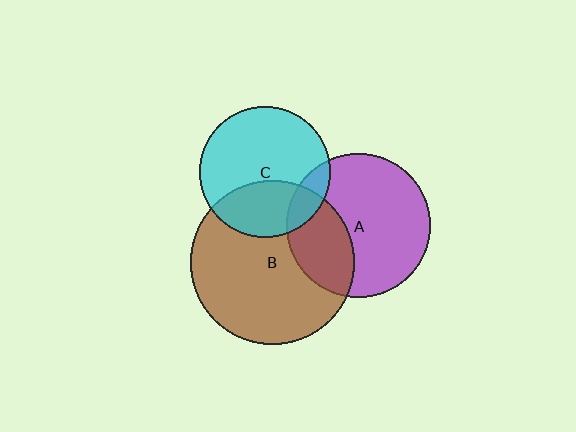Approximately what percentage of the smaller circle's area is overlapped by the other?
Approximately 35%.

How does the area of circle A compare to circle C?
Approximately 1.2 times.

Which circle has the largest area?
Circle B (brown).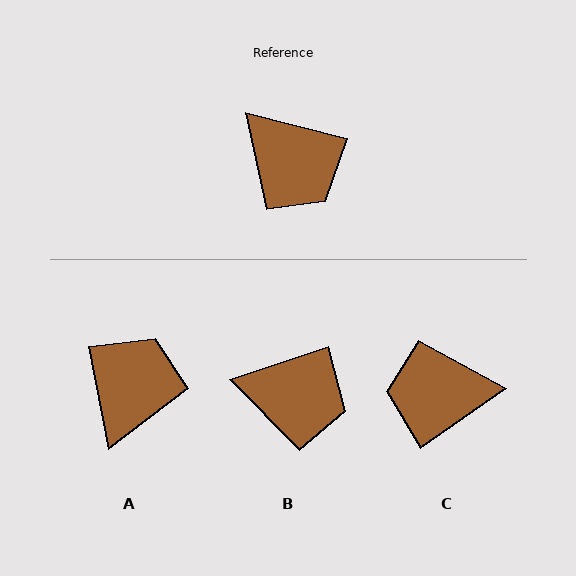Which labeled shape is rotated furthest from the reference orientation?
C, about 131 degrees away.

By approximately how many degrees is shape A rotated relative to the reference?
Approximately 115 degrees counter-clockwise.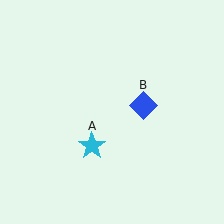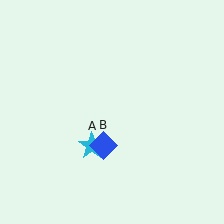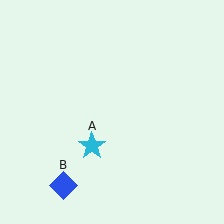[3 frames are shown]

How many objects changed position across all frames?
1 object changed position: blue diamond (object B).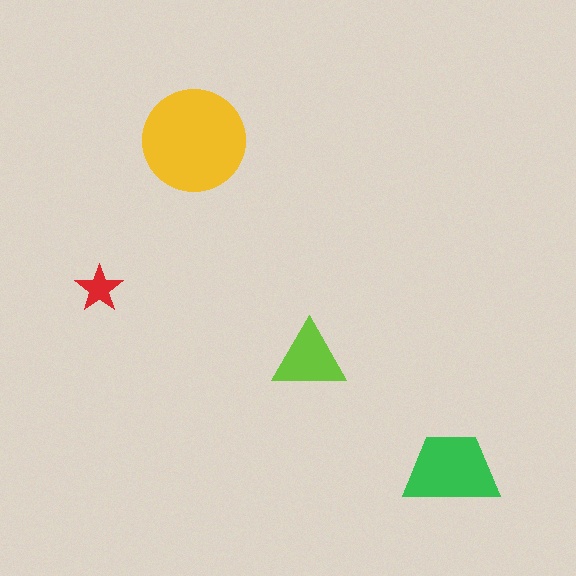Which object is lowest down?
The green trapezoid is bottommost.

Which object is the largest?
The yellow circle.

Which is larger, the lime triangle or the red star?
The lime triangle.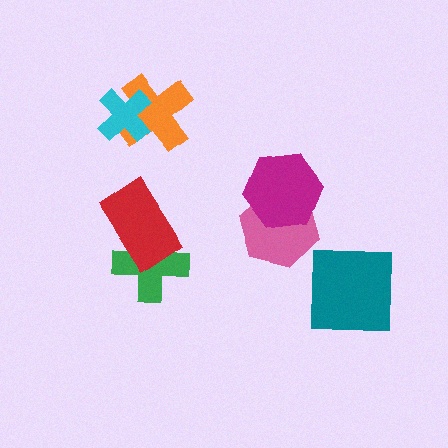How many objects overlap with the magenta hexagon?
1 object overlaps with the magenta hexagon.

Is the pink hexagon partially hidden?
Yes, it is partially covered by another shape.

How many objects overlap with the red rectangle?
1 object overlaps with the red rectangle.